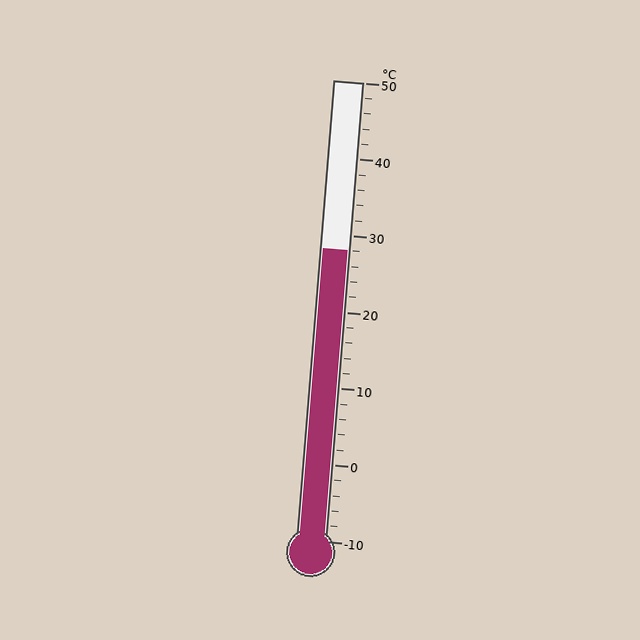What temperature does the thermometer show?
The thermometer shows approximately 28°C.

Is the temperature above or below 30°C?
The temperature is below 30°C.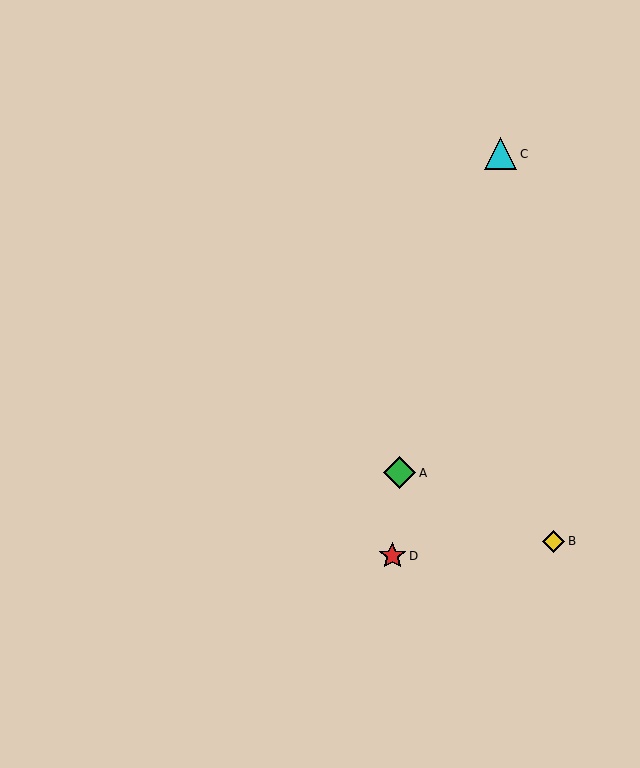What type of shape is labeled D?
Shape D is a red star.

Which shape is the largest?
The cyan triangle (labeled C) is the largest.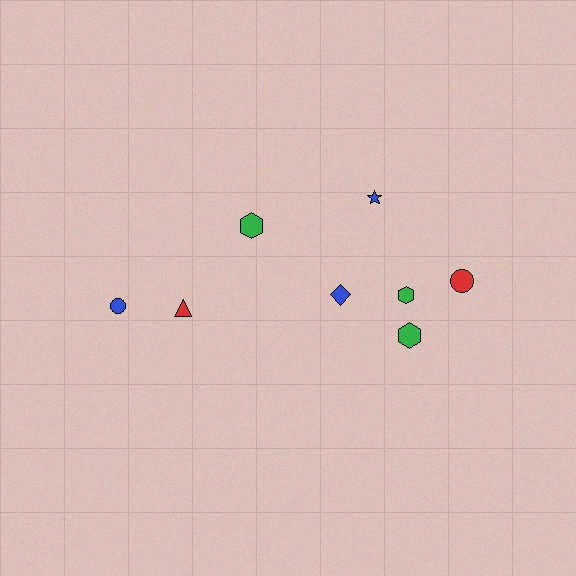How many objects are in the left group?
There are 3 objects.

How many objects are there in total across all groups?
There are 8 objects.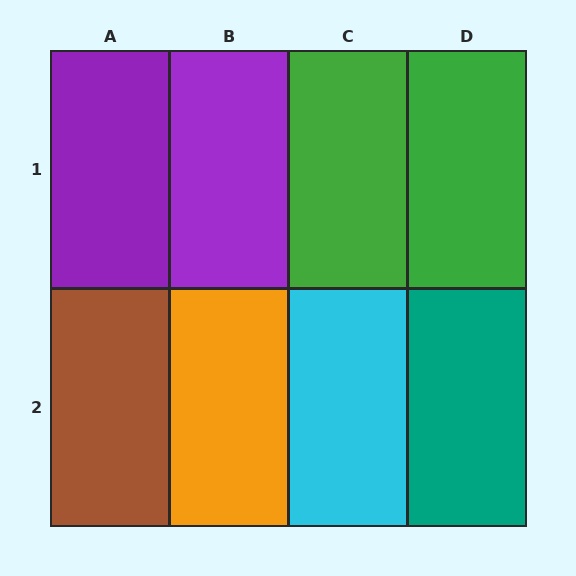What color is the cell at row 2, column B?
Orange.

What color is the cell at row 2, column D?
Teal.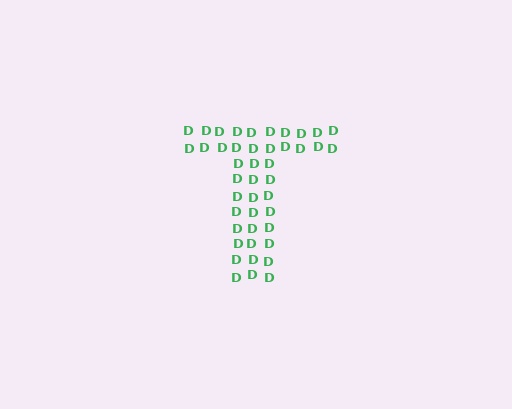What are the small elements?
The small elements are letter D's.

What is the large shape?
The large shape is the letter T.